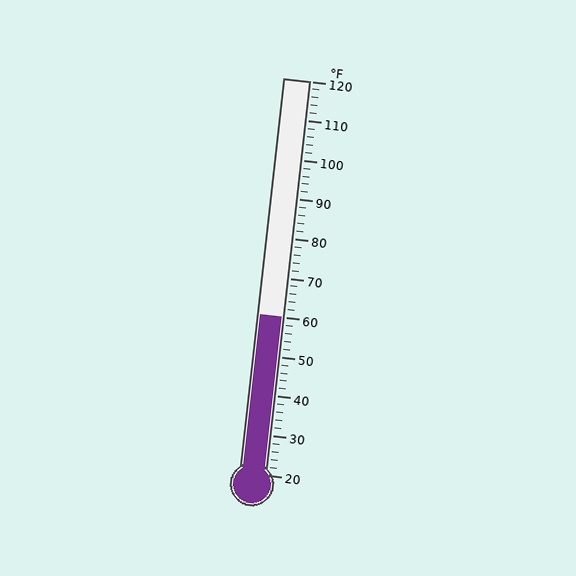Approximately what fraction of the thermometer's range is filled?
The thermometer is filled to approximately 40% of its range.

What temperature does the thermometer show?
The thermometer shows approximately 60°F.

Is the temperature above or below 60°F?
The temperature is at 60°F.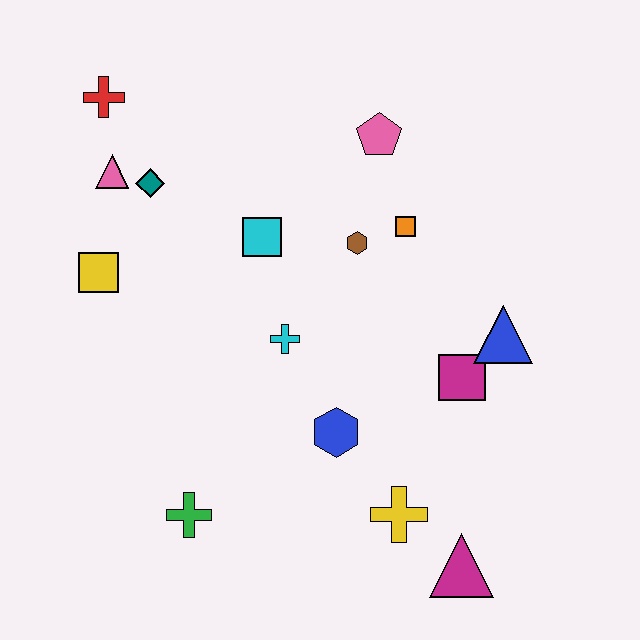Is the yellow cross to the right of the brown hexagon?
Yes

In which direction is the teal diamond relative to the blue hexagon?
The teal diamond is above the blue hexagon.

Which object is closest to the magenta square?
The blue triangle is closest to the magenta square.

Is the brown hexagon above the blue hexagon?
Yes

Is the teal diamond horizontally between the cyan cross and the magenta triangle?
No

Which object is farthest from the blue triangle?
The red cross is farthest from the blue triangle.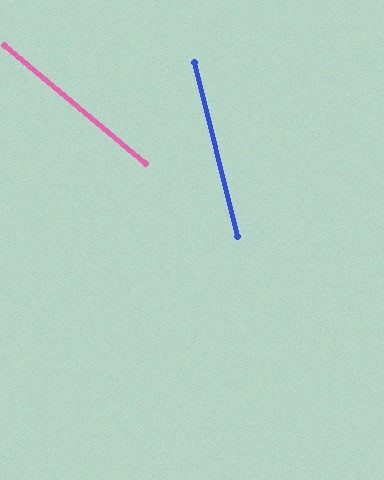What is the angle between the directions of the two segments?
Approximately 36 degrees.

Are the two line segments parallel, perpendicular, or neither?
Neither parallel nor perpendicular — they differ by about 36°.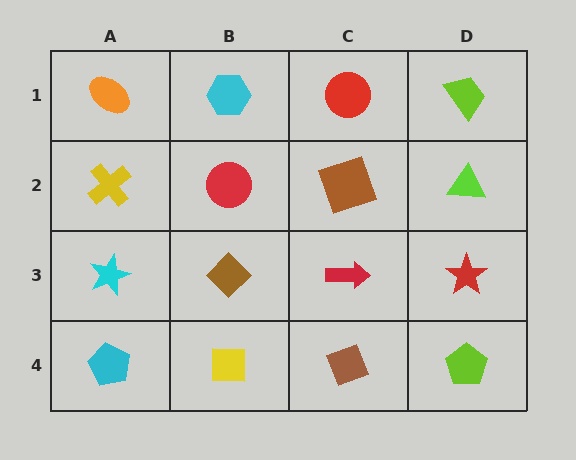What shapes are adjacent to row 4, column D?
A red star (row 3, column D), a brown diamond (row 4, column C).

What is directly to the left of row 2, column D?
A brown square.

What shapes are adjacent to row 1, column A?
A yellow cross (row 2, column A), a cyan hexagon (row 1, column B).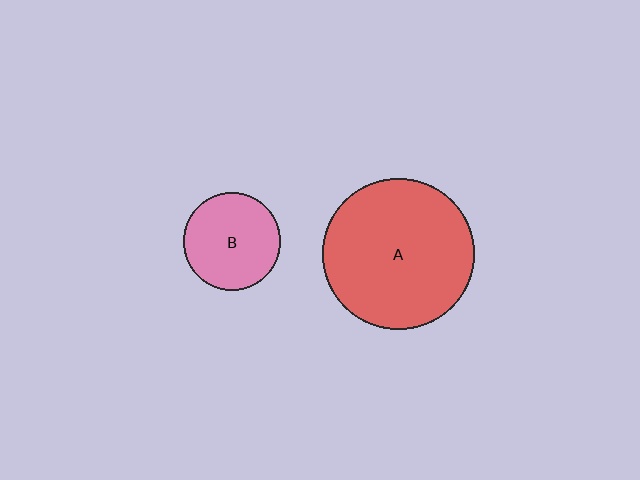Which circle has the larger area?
Circle A (red).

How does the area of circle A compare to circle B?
Approximately 2.4 times.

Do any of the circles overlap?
No, none of the circles overlap.